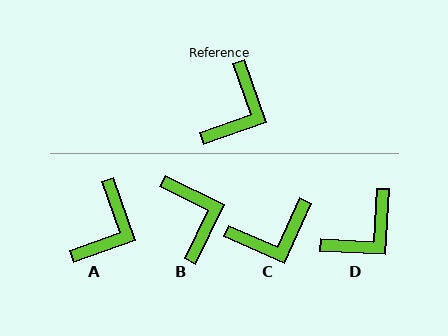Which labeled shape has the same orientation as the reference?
A.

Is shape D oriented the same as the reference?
No, it is off by about 22 degrees.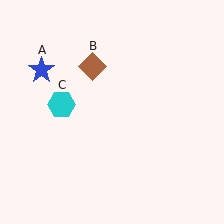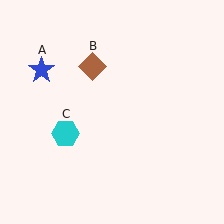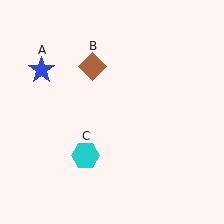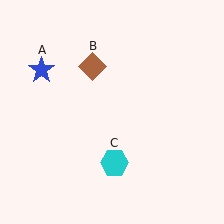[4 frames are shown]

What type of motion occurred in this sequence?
The cyan hexagon (object C) rotated counterclockwise around the center of the scene.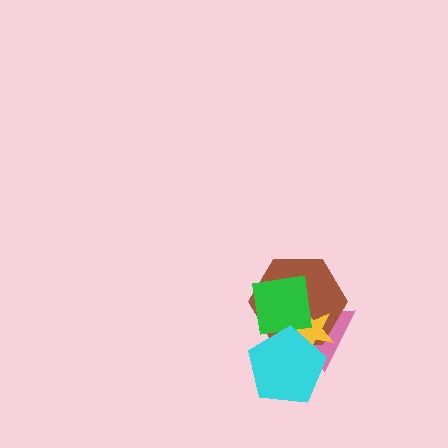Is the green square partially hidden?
No, no other shape covers it.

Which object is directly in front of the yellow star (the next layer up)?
The green square is directly in front of the yellow star.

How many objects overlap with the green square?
3 objects overlap with the green square.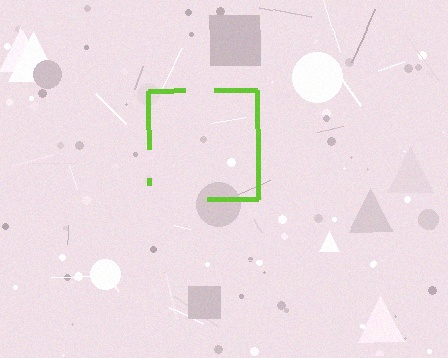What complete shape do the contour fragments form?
The contour fragments form a square.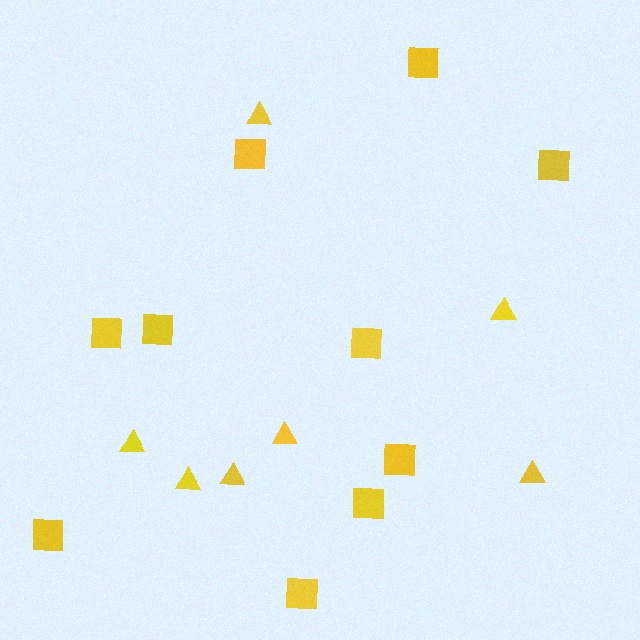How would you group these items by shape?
There are 2 groups: one group of triangles (7) and one group of squares (10).